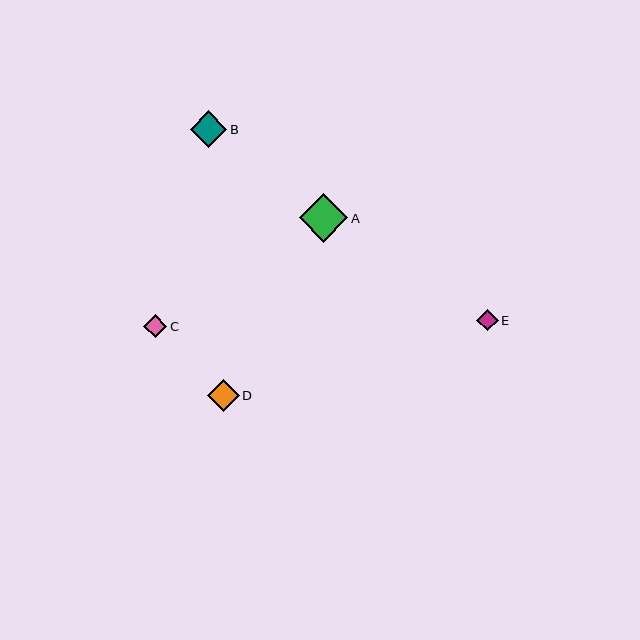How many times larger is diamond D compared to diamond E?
Diamond D is approximately 1.5 times the size of diamond E.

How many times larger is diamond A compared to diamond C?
Diamond A is approximately 2.1 times the size of diamond C.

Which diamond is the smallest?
Diamond E is the smallest with a size of approximately 22 pixels.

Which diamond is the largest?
Diamond A is the largest with a size of approximately 48 pixels.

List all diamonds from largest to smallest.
From largest to smallest: A, B, D, C, E.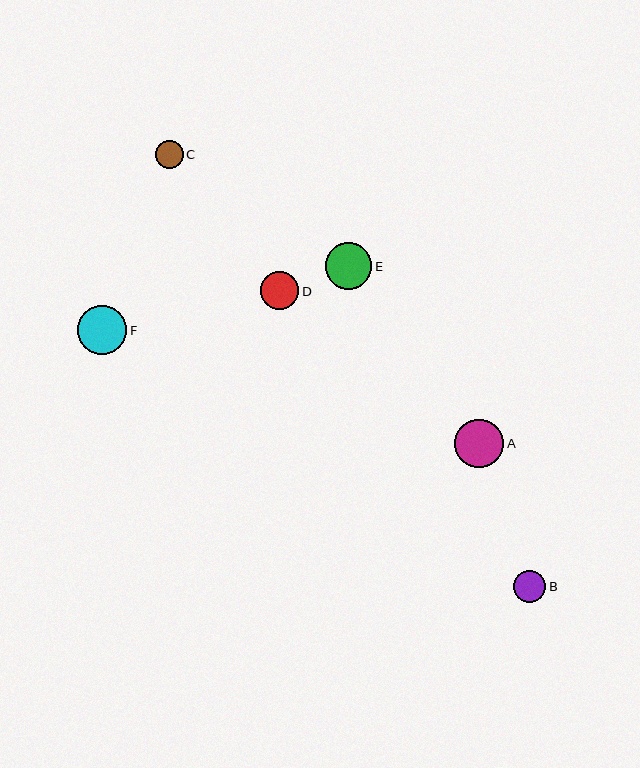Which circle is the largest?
Circle F is the largest with a size of approximately 49 pixels.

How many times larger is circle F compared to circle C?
Circle F is approximately 1.8 times the size of circle C.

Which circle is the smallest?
Circle C is the smallest with a size of approximately 28 pixels.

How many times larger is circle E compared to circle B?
Circle E is approximately 1.5 times the size of circle B.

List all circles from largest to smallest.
From largest to smallest: F, A, E, D, B, C.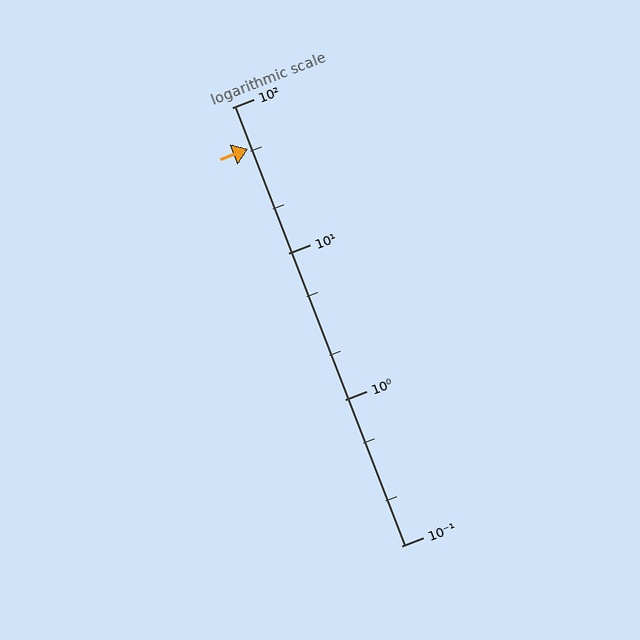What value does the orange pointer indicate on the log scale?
The pointer indicates approximately 52.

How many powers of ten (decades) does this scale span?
The scale spans 3 decades, from 0.1 to 100.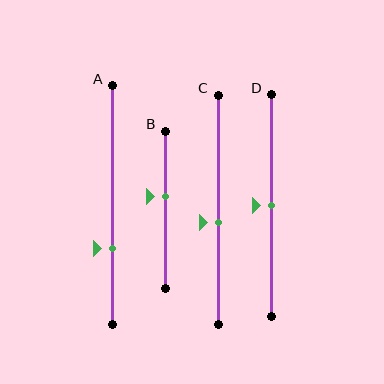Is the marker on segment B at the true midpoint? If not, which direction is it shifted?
No, the marker on segment B is shifted upward by about 8% of the segment length.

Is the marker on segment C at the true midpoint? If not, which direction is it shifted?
No, the marker on segment C is shifted downward by about 6% of the segment length.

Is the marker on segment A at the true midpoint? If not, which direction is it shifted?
No, the marker on segment A is shifted downward by about 18% of the segment length.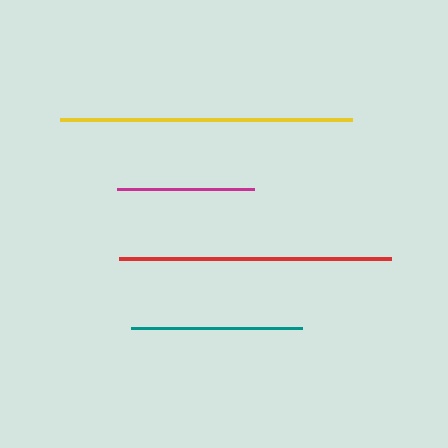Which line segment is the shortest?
The magenta line is the shortest at approximately 137 pixels.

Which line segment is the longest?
The yellow line is the longest at approximately 292 pixels.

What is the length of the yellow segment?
The yellow segment is approximately 292 pixels long.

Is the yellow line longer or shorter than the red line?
The yellow line is longer than the red line.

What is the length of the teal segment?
The teal segment is approximately 171 pixels long.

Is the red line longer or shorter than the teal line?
The red line is longer than the teal line.